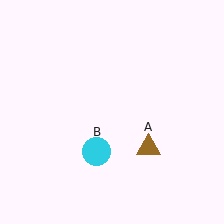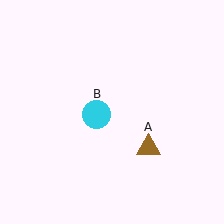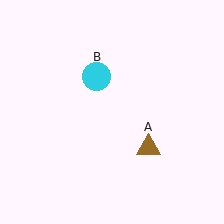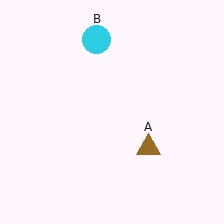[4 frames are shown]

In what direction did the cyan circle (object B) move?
The cyan circle (object B) moved up.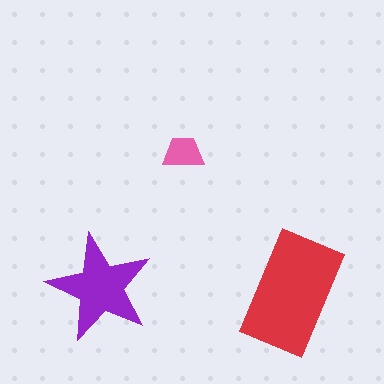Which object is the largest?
The red rectangle.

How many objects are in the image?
There are 3 objects in the image.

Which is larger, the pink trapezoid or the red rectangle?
The red rectangle.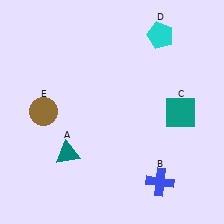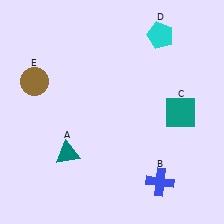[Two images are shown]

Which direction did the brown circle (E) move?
The brown circle (E) moved up.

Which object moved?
The brown circle (E) moved up.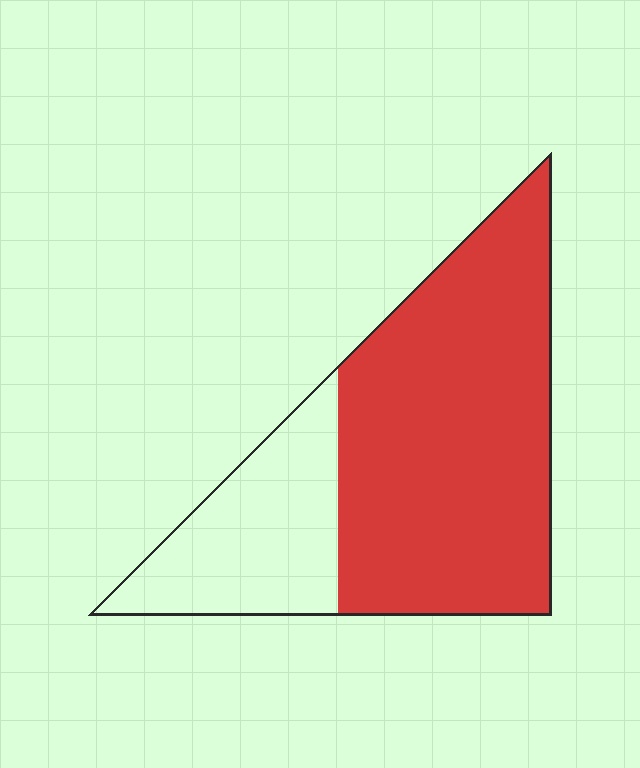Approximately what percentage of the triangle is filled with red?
Approximately 70%.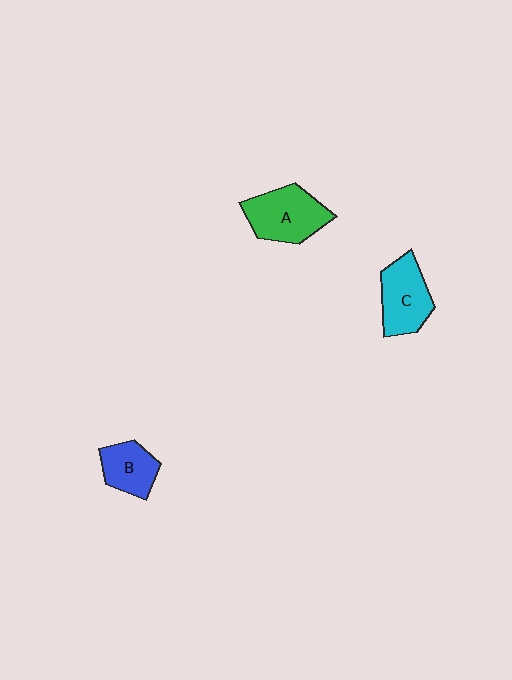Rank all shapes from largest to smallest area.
From largest to smallest: A (green), C (cyan), B (blue).